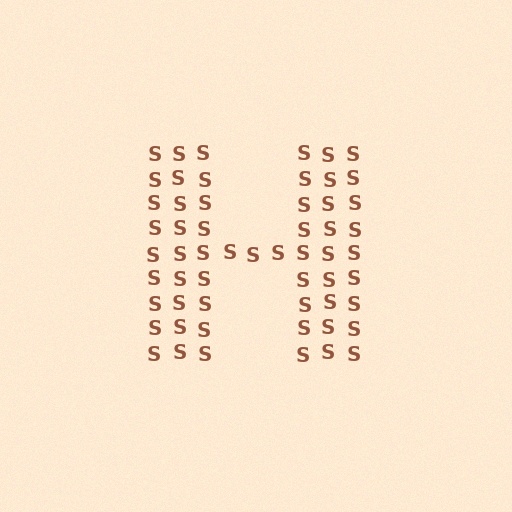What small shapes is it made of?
It is made of small letter S's.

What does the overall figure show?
The overall figure shows the letter H.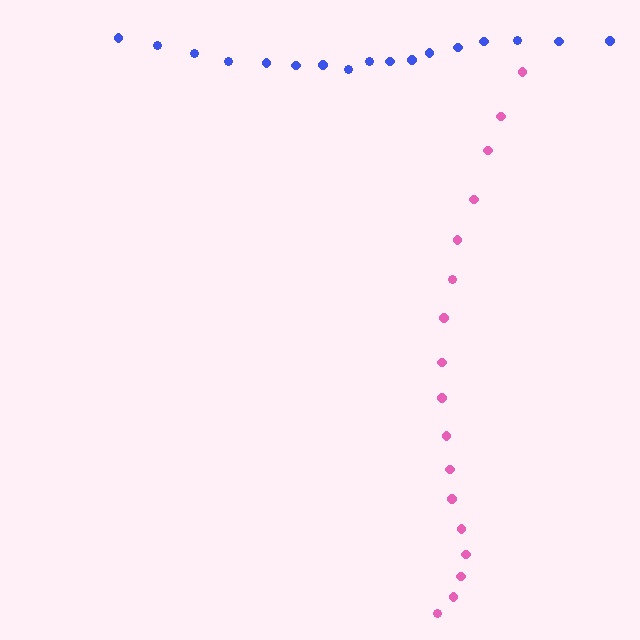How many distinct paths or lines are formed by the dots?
There are 2 distinct paths.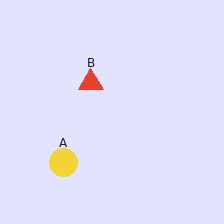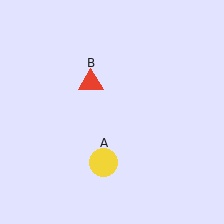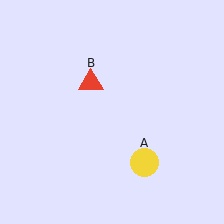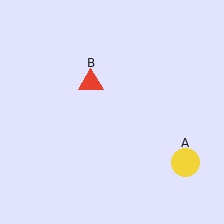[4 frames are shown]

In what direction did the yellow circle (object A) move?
The yellow circle (object A) moved right.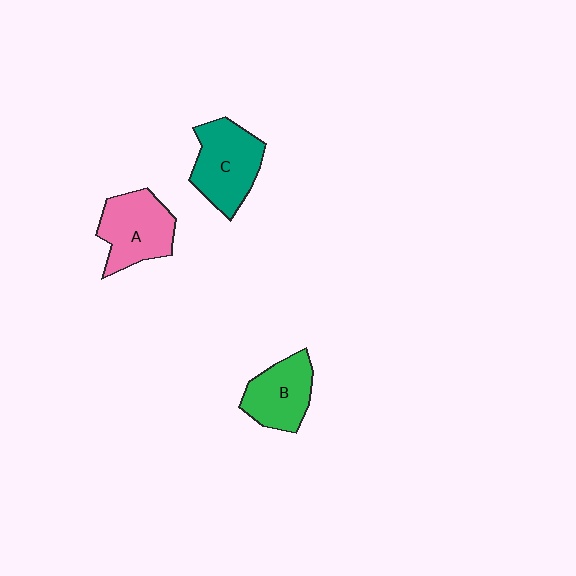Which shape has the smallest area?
Shape B (green).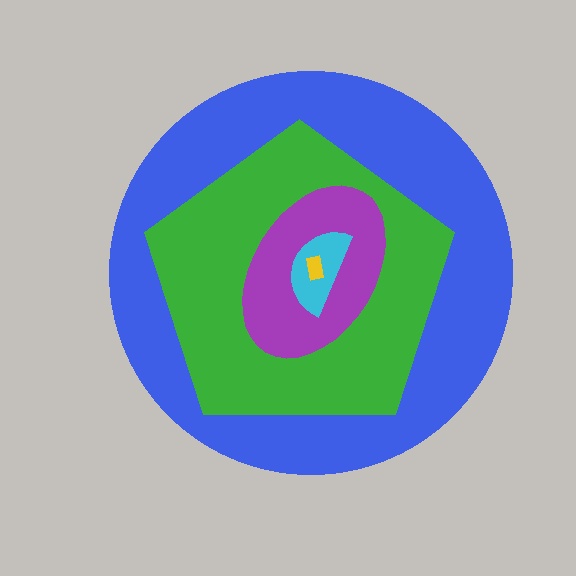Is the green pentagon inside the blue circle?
Yes.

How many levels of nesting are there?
5.